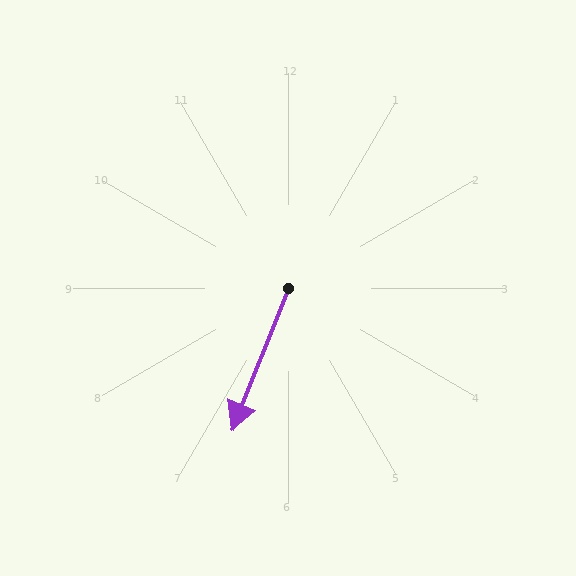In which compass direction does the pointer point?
South.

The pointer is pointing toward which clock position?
Roughly 7 o'clock.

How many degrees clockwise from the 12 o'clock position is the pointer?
Approximately 202 degrees.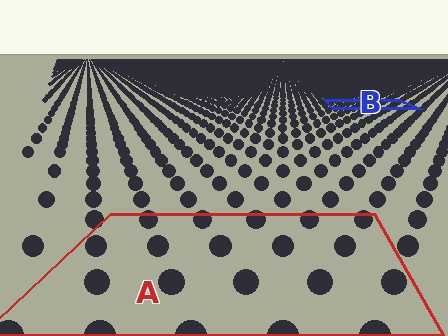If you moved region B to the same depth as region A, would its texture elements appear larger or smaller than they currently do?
They would appear larger. At a closer depth, the same texture elements are projected at a bigger on-screen size.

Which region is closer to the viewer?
Region A is closer. The texture elements there are larger and more spread out.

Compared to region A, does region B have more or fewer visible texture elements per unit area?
Region B has more texture elements per unit area — they are packed more densely because it is farther away.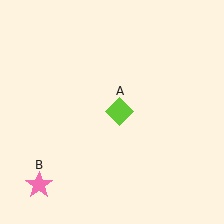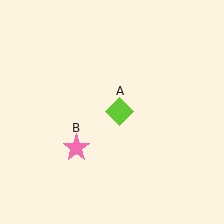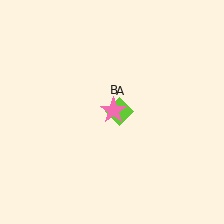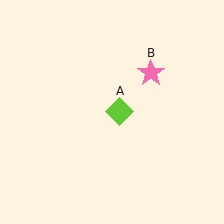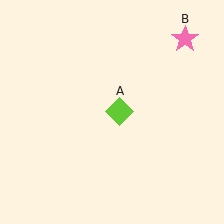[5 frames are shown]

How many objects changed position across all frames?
1 object changed position: pink star (object B).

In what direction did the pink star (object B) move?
The pink star (object B) moved up and to the right.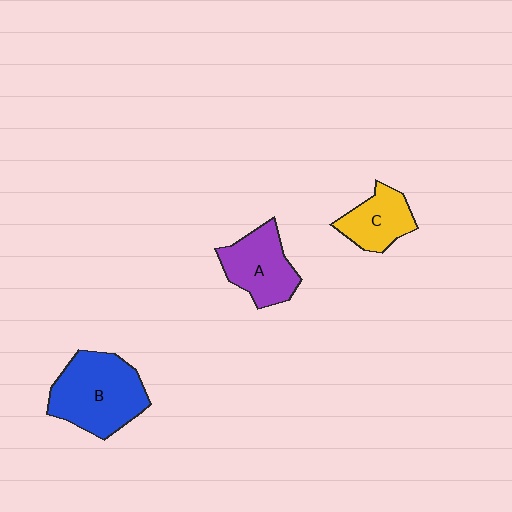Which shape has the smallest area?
Shape C (yellow).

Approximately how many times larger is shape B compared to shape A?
Approximately 1.4 times.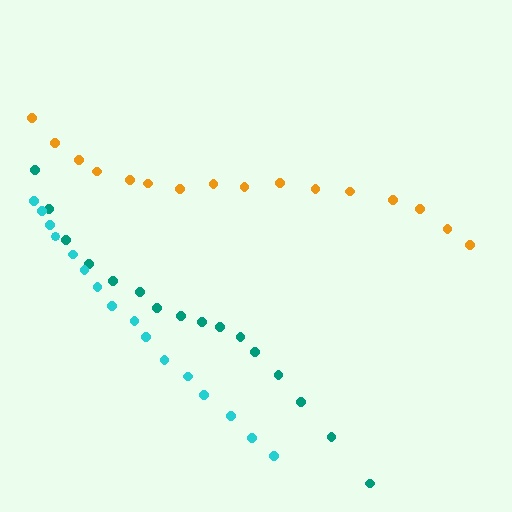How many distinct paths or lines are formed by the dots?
There are 3 distinct paths.